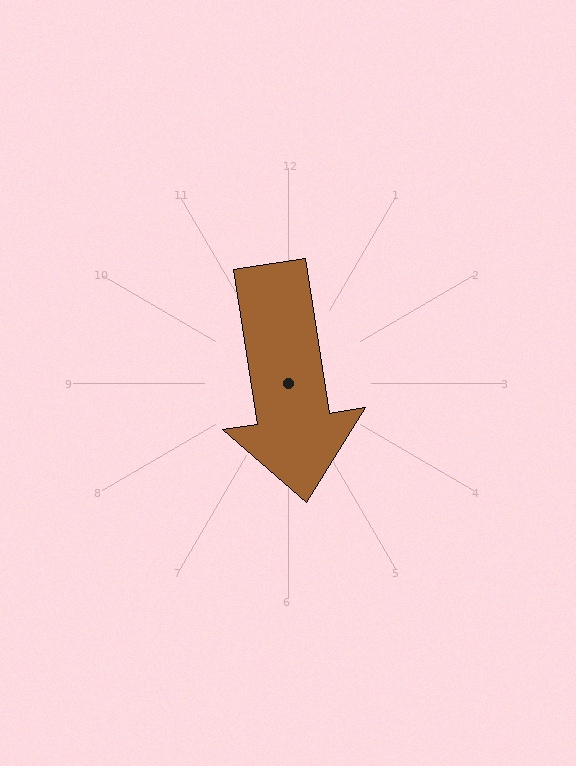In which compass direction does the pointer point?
South.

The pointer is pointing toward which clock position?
Roughly 6 o'clock.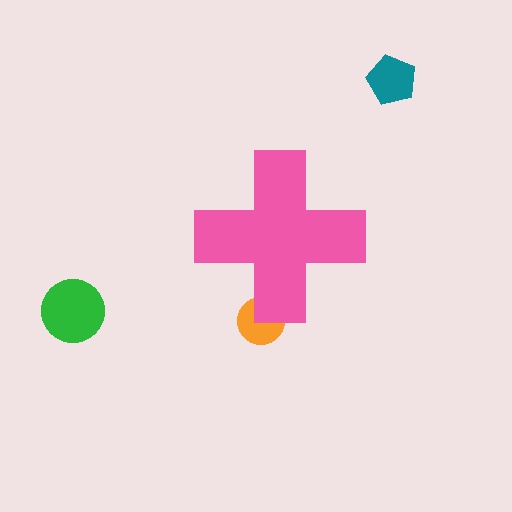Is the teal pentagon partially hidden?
No, the teal pentagon is fully visible.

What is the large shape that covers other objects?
A pink cross.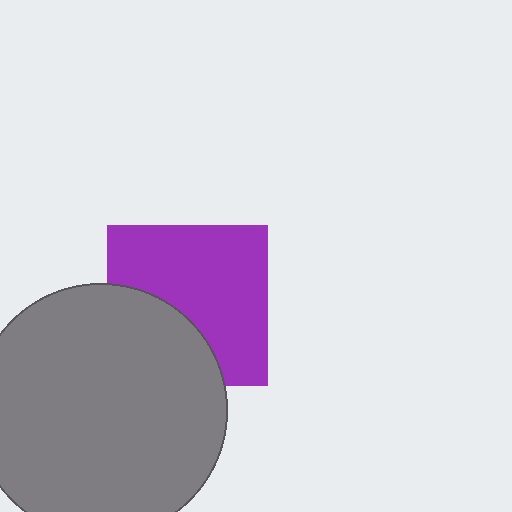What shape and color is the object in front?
The object in front is a gray circle.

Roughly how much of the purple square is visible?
Most of it is visible (roughly 65%).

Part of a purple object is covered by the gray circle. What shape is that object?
It is a square.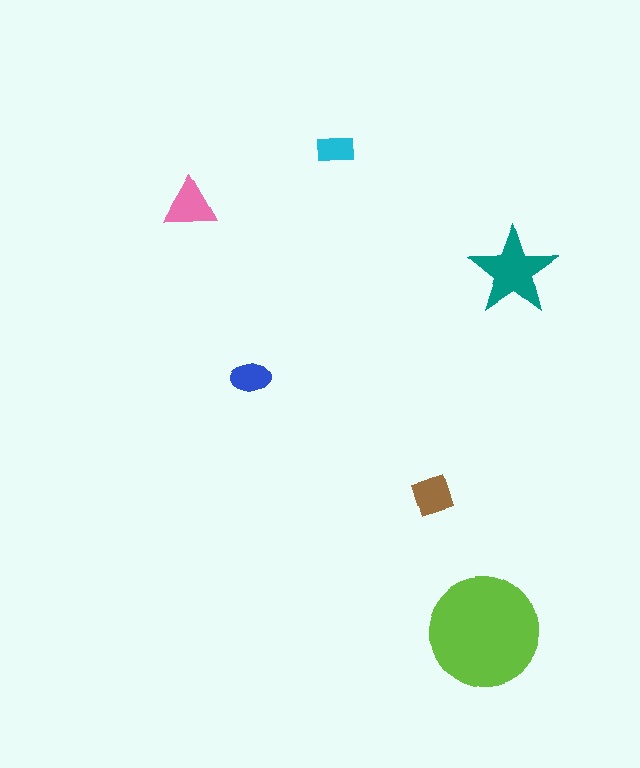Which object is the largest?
The lime circle.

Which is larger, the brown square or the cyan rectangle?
The brown square.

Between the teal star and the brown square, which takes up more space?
The teal star.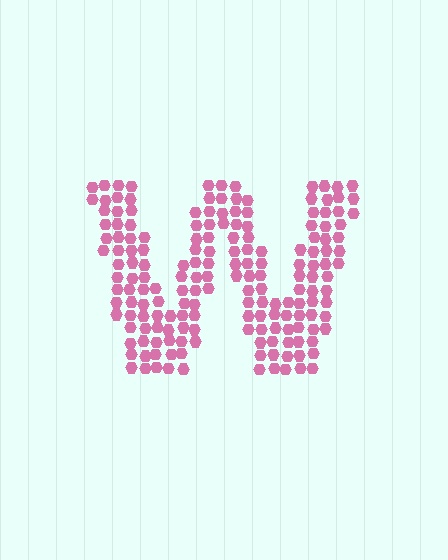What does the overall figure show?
The overall figure shows the letter W.